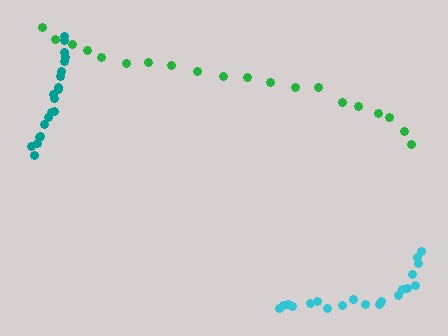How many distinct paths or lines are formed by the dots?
There are 3 distinct paths.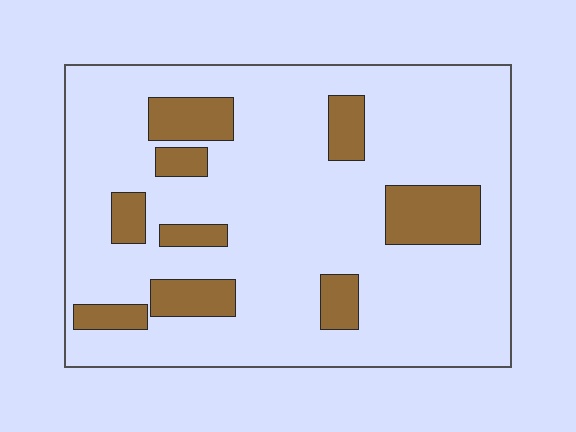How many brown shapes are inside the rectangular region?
9.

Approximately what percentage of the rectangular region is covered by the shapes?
Approximately 20%.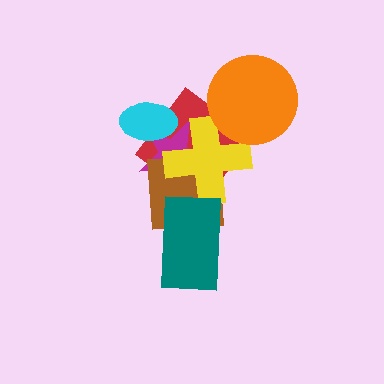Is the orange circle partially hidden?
No, no other shape covers it.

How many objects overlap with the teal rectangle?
1 object overlaps with the teal rectangle.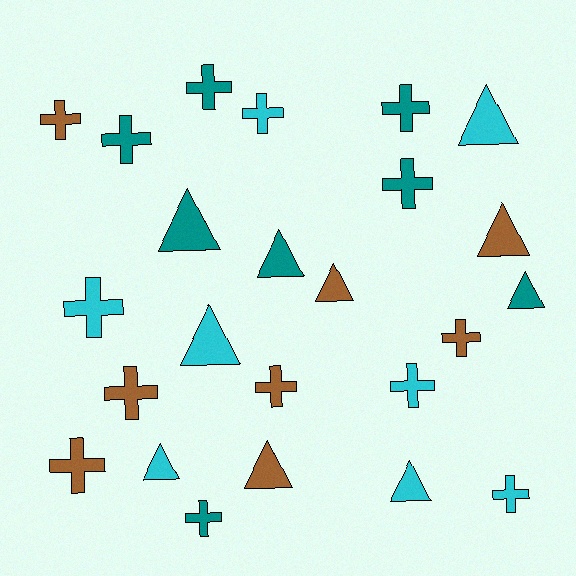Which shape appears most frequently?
Cross, with 14 objects.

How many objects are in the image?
There are 24 objects.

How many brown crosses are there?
There are 5 brown crosses.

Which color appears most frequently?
Cyan, with 8 objects.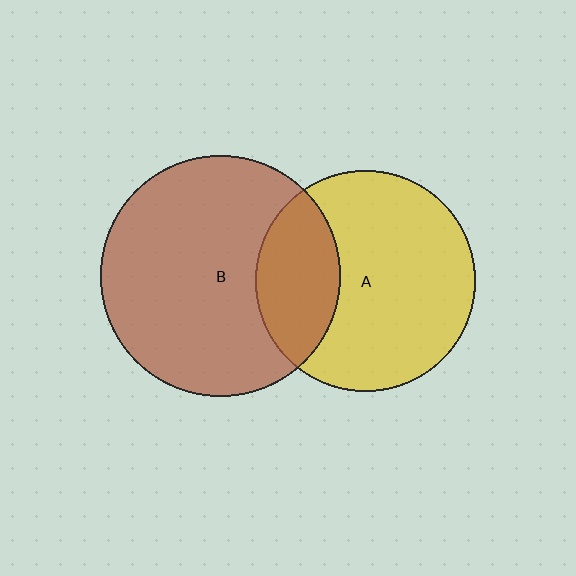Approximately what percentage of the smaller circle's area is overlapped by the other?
Approximately 30%.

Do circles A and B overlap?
Yes.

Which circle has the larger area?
Circle B (brown).